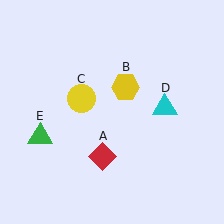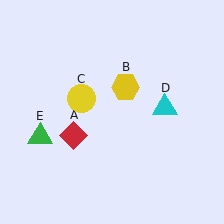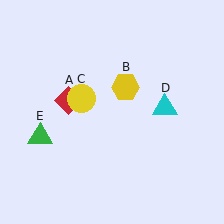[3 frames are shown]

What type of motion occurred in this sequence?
The red diamond (object A) rotated clockwise around the center of the scene.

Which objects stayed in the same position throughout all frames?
Yellow hexagon (object B) and yellow circle (object C) and cyan triangle (object D) and green triangle (object E) remained stationary.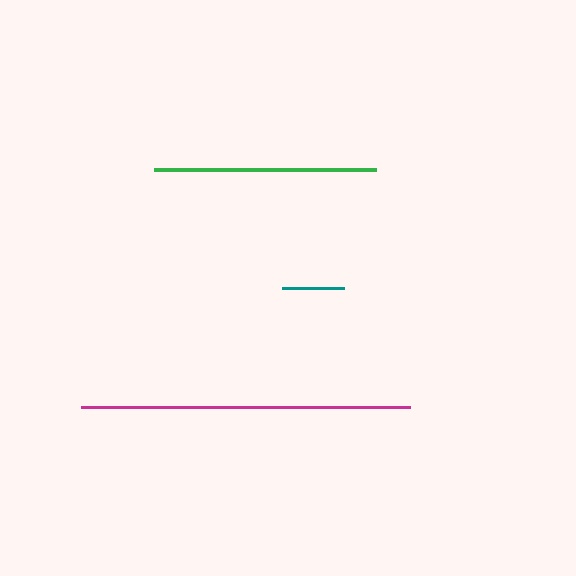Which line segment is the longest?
The magenta line is the longest at approximately 329 pixels.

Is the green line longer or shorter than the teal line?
The green line is longer than the teal line.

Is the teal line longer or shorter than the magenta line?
The magenta line is longer than the teal line.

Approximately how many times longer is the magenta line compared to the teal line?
The magenta line is approximately 5.3 times the length of the teal line.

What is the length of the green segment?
The green segment is approximately 222 pixels long.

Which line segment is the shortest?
The teal line is the shortest at approximately 62 pixels.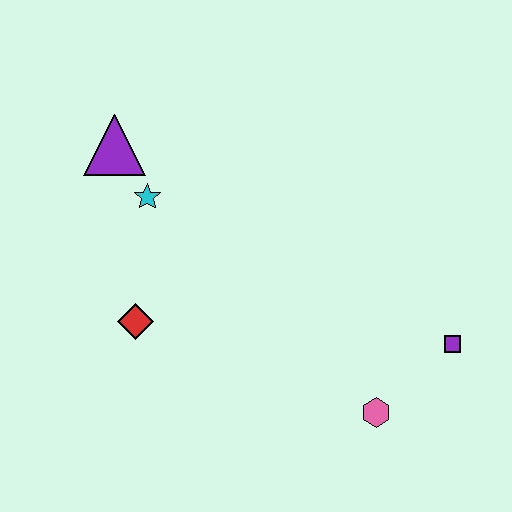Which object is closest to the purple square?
The pink hexagon is closest to the purple square.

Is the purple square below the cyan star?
Yes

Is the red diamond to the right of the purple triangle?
Yes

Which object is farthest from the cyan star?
The purple square is farthest from the cyan star.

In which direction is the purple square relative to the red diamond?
The purple square is to the right of the red diamond.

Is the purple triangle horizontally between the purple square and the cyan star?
No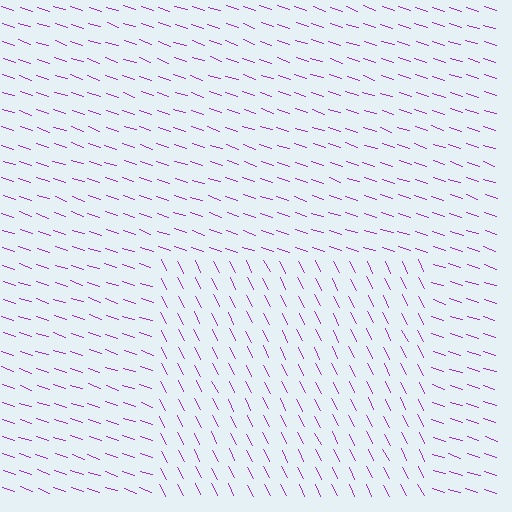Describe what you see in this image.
The image is filled with small purple line segments. A rectangle region in the image has lines oriented differently from the surrounding lines, creating a visible texture boundary.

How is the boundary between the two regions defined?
The boundary is defined purely by a change in line orientation (approximately 45 degrees difference). All lines are the same color and thickness.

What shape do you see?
I see a rectangle.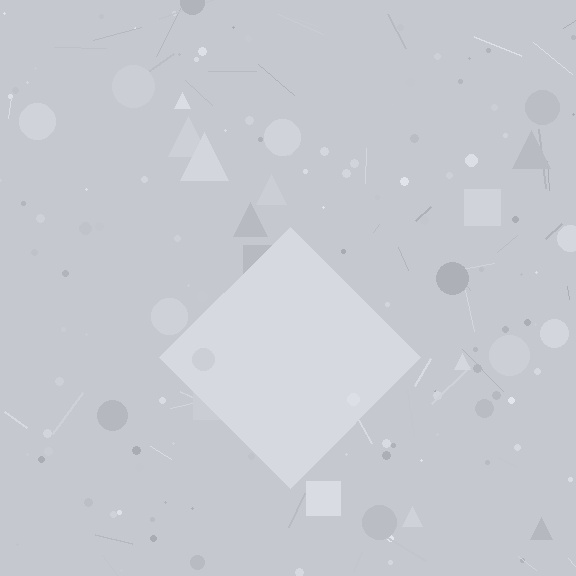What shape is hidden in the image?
A diamond is hidden in the image.